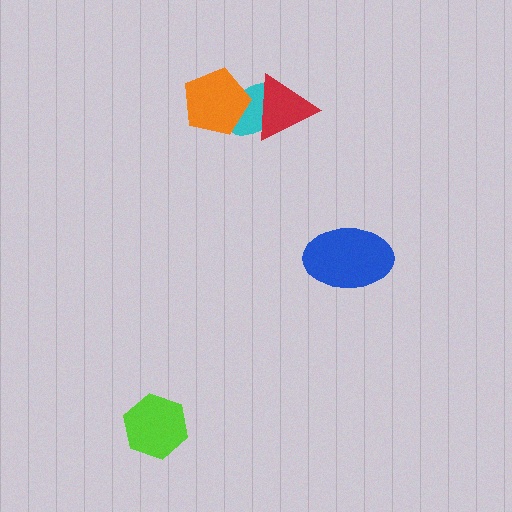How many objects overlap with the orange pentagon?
1 object overlaps with the orange pentagon.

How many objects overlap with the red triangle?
1 object overlaps with the red triangle.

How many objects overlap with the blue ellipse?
0 objects overlap with the blue ellipse.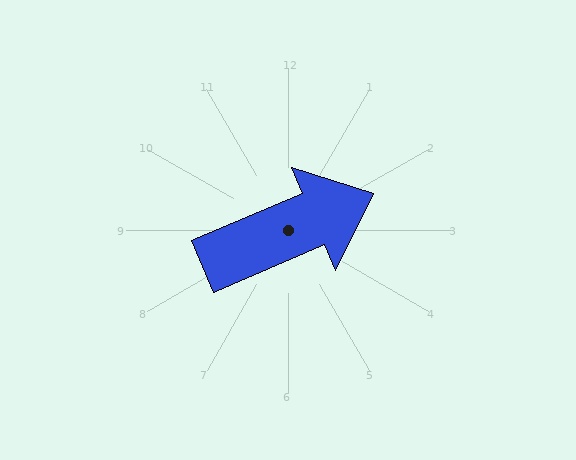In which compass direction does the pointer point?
Northeast.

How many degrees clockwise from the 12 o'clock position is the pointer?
Approximately 67 degrees.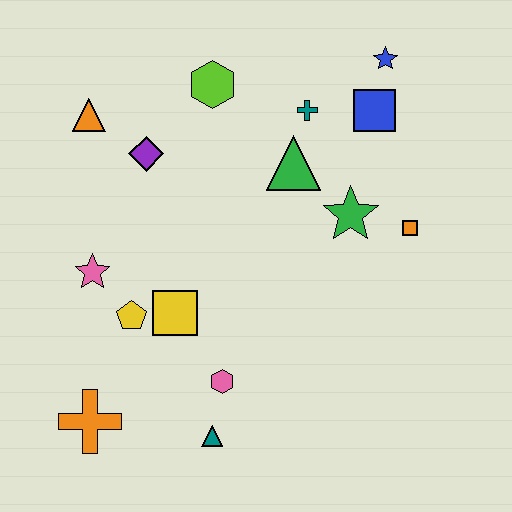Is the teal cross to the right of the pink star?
Yes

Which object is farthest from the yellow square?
The blue star is farthest from the yellow square.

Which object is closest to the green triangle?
The teal cross is closest to the green triangle.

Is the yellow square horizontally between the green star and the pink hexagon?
No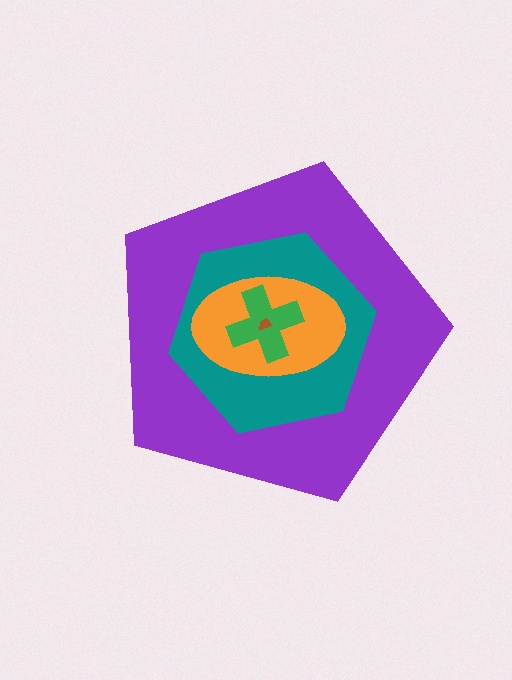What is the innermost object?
The brown trapezoid.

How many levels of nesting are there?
5.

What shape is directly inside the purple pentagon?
The teal hexagon.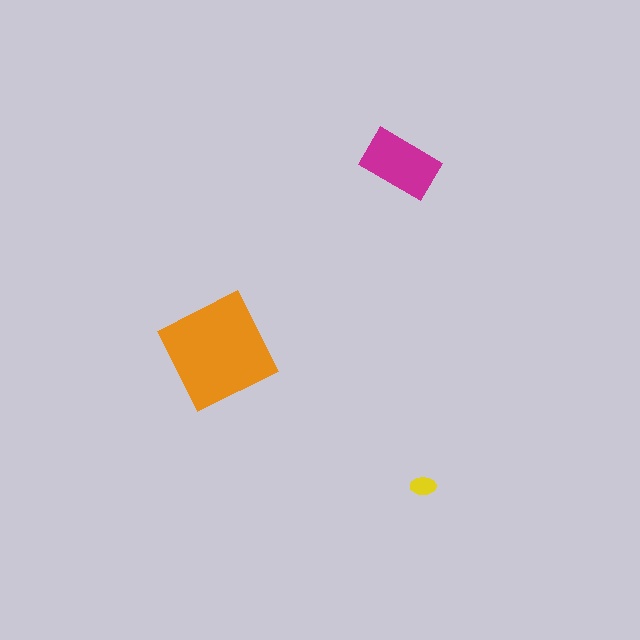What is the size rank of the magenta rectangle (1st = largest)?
2nd.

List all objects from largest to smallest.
The orange square, the magenta rectangle, the yellow ellipse.